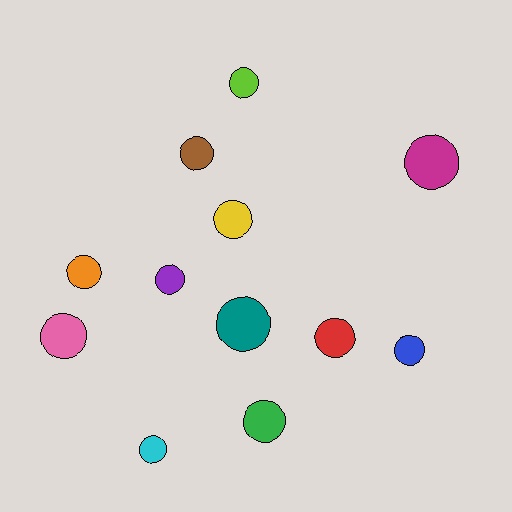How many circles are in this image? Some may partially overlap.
There are 12 circles.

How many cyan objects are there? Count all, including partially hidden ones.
There is 1 cyan object.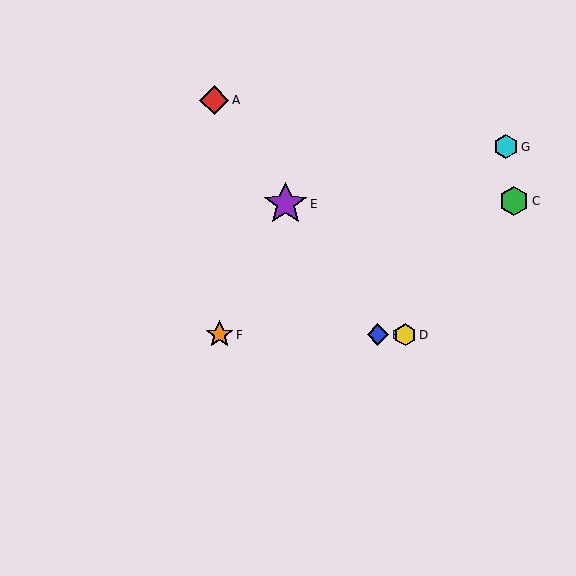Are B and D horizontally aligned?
Yes, both are at y≈335.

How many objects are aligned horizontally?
3 objects (B, D, F) are aligned horizontally.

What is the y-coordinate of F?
Object F is at y≈335.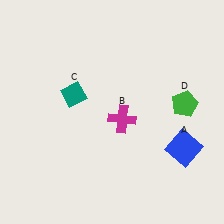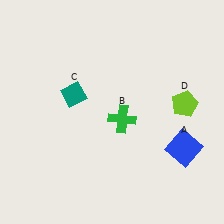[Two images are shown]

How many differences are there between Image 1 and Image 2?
There are 2 differences between the two images.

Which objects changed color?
B changed from magenta to green. D changed from green to lime.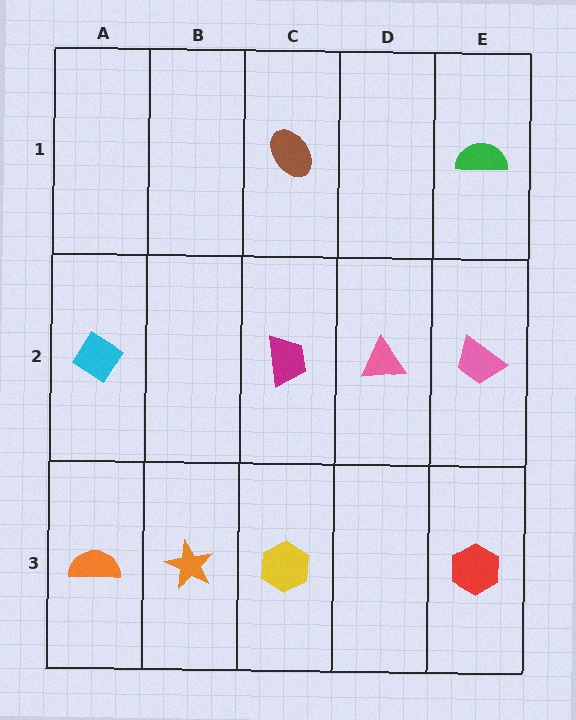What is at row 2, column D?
A pink triangle.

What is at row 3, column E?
A red hexagon.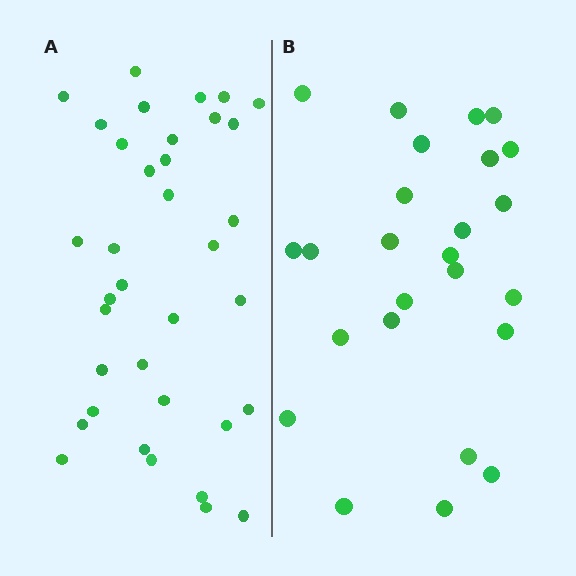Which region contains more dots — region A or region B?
Region A (the left region) has more dots.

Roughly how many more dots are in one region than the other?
Region A has roughly 12 or so more dots than region B.